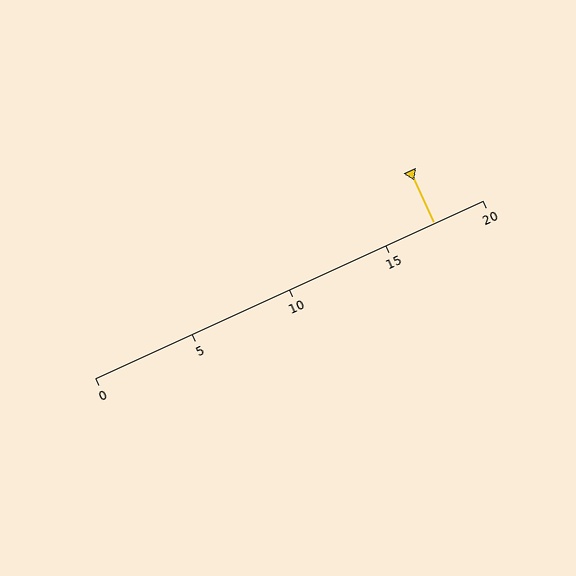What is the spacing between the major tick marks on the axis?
The major ticks are spaced 5 apart.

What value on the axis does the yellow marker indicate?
The marker indicates approximately 17.5.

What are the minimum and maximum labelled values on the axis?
The axis runs from 0 to 20.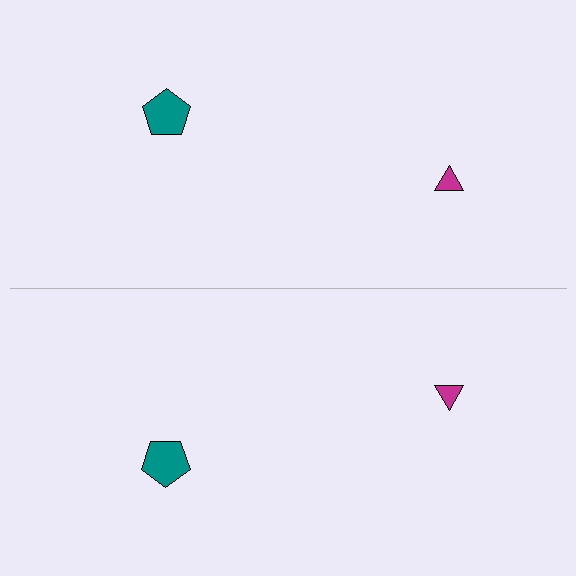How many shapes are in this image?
There are 4 shapes in this image.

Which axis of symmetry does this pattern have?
The pattern has a horizontal axis of symmetry running through the center of the image.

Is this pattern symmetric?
Yes, this pattern has bilateral (reflection) symmetry.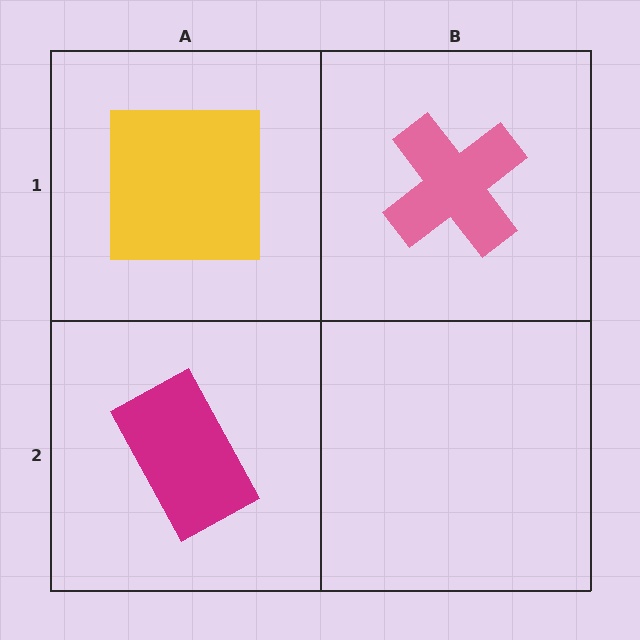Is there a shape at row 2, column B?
No, that cell is empty.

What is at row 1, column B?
A pink cross.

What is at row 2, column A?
A magenta rectangle.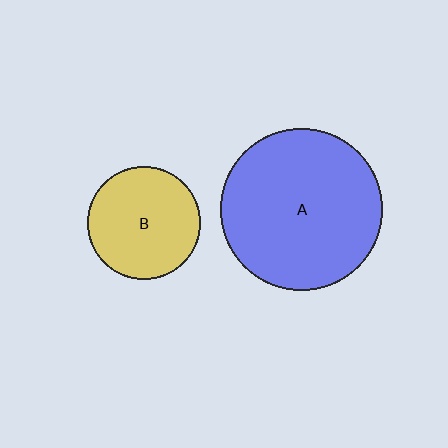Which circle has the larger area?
Circle A (blue).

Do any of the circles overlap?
No, none of the circles overlap.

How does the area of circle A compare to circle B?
Approximately 2.1 times.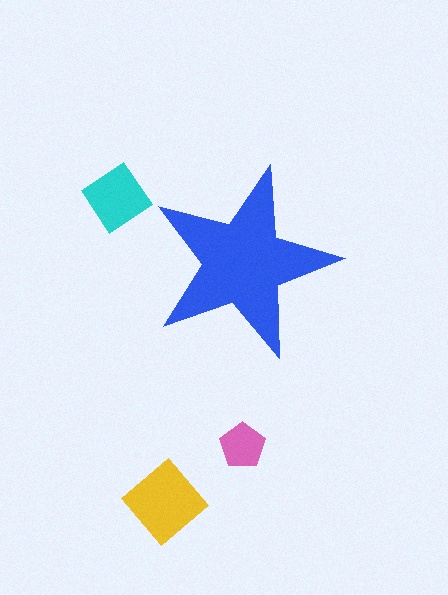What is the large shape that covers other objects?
A blue star.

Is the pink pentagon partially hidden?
No, the pink pentagon is fully visible.